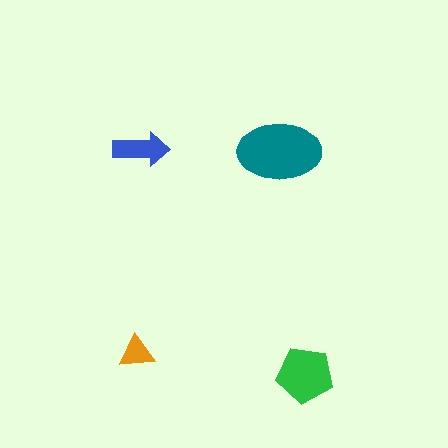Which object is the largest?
The teal ellipse.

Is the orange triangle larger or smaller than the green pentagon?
Smaller.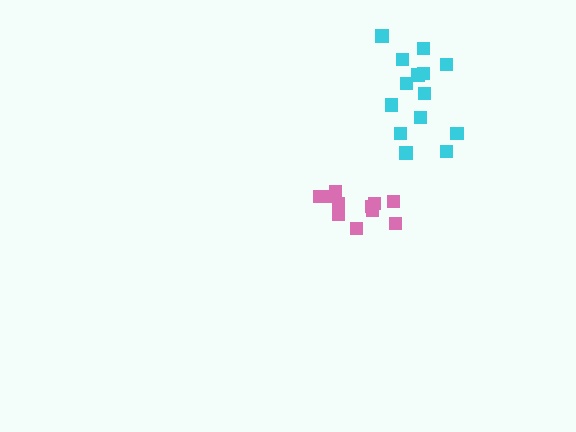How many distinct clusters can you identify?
There are 2 distinct clusters.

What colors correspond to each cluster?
The clusters are colored: cyan, pink.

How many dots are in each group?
Group 1: 14 dots, Group 2: 11 dots (25 total).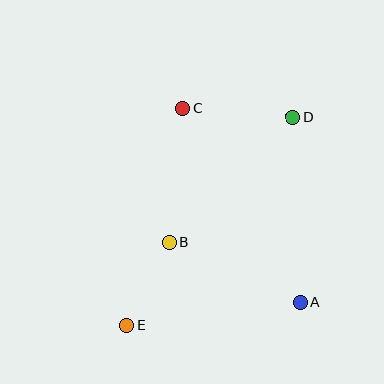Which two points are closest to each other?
Points B and E are closest to each other.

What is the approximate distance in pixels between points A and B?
The distance between A and B is approximately 144 pixels.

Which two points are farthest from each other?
Points D and E are farthest from each other.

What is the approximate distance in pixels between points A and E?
The distance between A and E is approximately 175 pixels.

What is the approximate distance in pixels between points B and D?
The distance between B and D is approximately 176 pixels.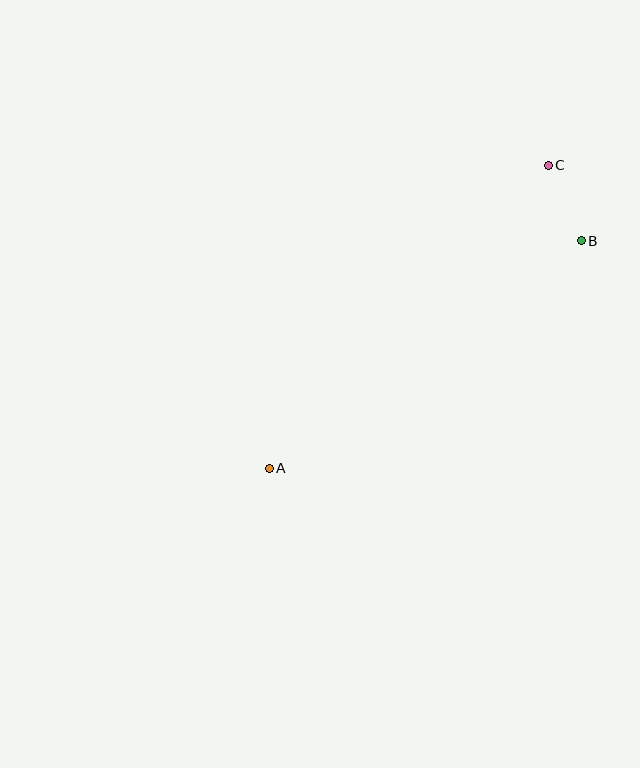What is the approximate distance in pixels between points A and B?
The distance between A and B is approximately 386 pixels.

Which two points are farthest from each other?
Points A and C are farthest from each other.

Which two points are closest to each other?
Points B and C are closest to each other.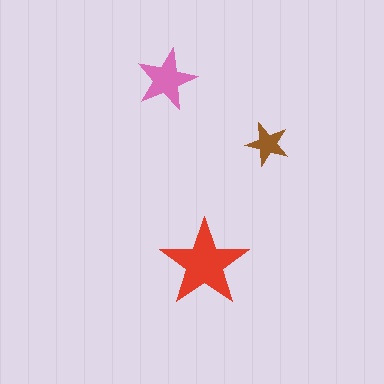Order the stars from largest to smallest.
the red one, the pink one, the brown one.